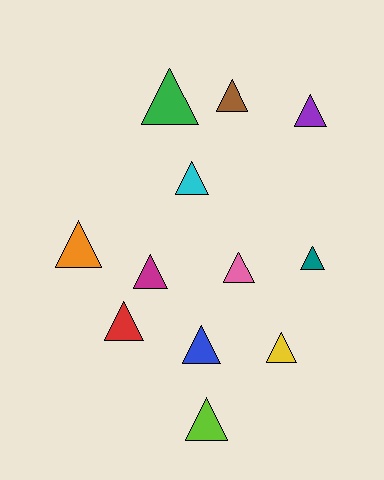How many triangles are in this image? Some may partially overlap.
There are 12 triangles.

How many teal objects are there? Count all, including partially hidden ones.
There is 1 teal object.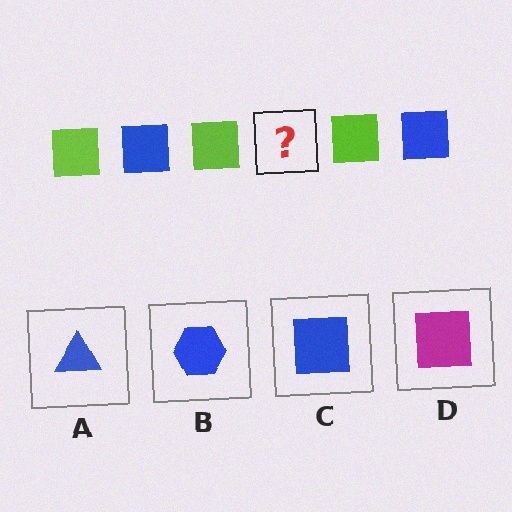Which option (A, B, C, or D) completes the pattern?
C.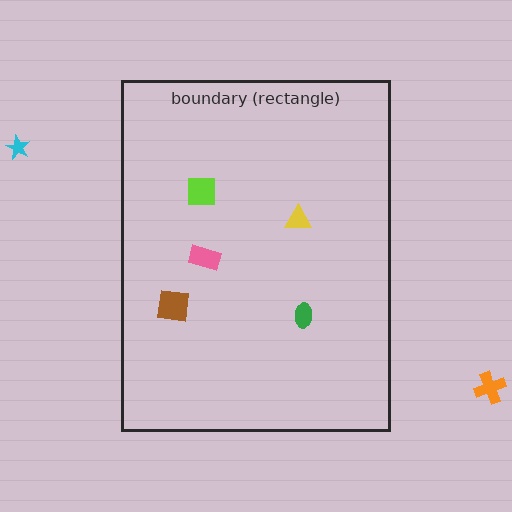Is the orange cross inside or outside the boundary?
Outside.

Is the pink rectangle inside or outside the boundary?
Inside.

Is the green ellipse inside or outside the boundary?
Inside.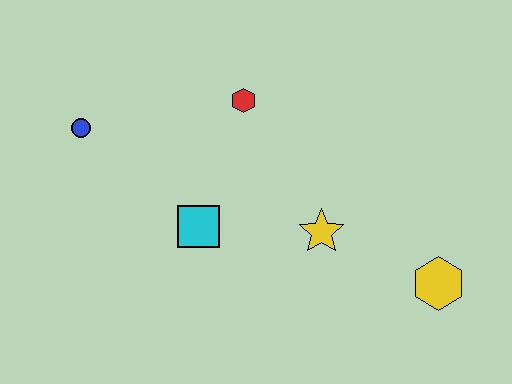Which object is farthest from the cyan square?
The yellow hexagon is farthest from the cyan square.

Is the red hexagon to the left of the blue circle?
No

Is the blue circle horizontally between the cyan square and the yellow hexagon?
No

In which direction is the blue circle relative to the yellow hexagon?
The blue circle is to the left of the yellow hexagon.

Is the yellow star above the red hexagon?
No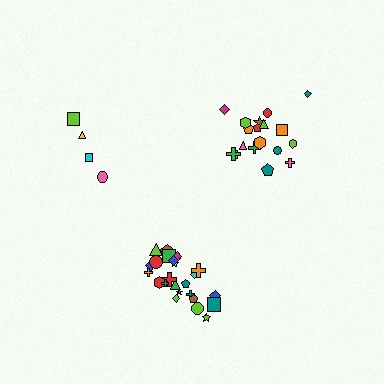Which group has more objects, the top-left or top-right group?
The top-right group.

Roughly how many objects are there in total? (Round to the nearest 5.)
Roughly 45 objects in total.